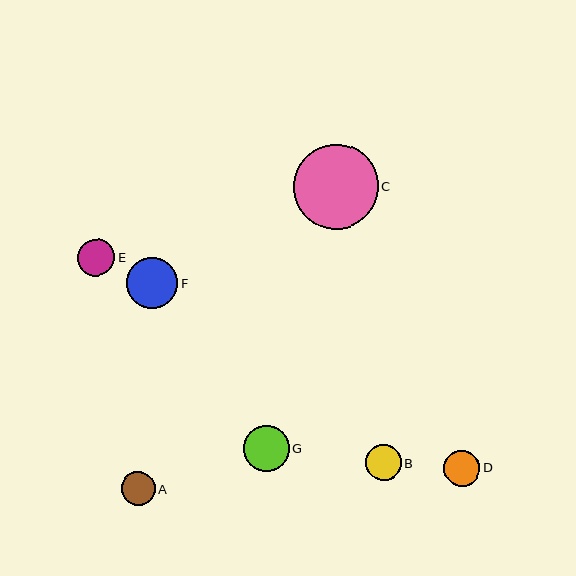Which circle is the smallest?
Circle A is the smallest with a size of approximately 34 pixels.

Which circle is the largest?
Circle C is the largest with a size of approximately 85 pixels.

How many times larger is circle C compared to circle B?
Circle C is approximately 2.4 times the size of circle B.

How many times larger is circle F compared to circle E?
Circle F is approximately 1.4 times the size of circle E.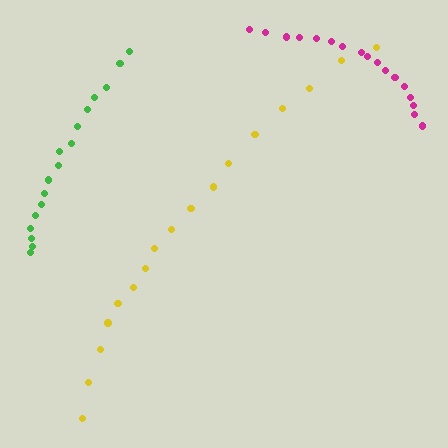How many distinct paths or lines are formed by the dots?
There are 3 distinct paths.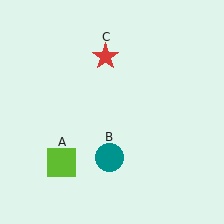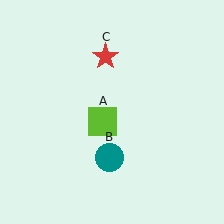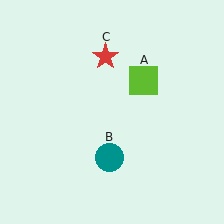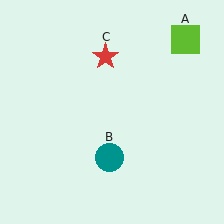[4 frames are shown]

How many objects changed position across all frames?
1 object changed position: lime square (object A).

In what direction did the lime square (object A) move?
The lime square (object A) moved up and to the right.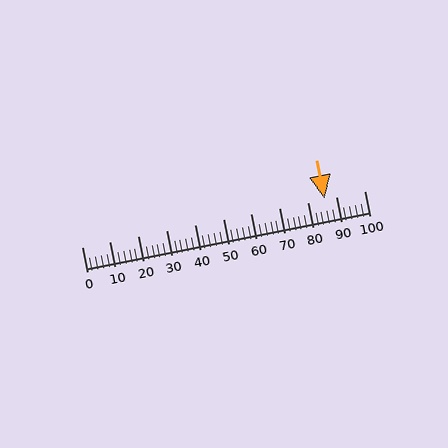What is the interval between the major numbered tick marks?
The major tick marks are spaced 10 units apart.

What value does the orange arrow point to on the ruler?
The orange arrow points to approximately 86.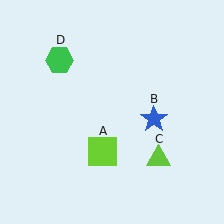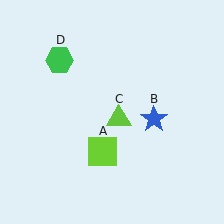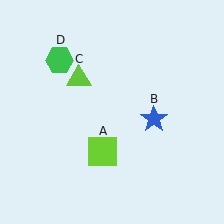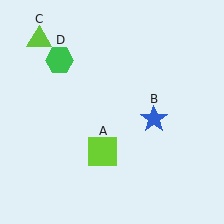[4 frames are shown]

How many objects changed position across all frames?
1 object changed position: lime triangle (object C).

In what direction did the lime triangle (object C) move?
The lime triangle (object C) moved up and to the left.